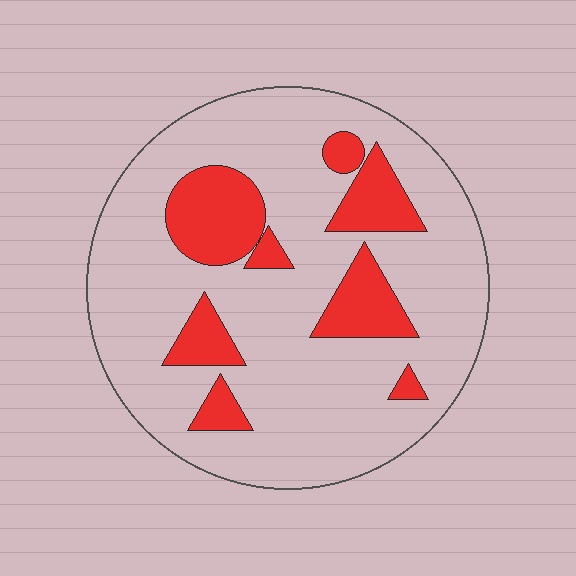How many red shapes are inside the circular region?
8.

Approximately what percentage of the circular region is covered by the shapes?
Approximately 20%.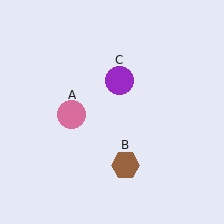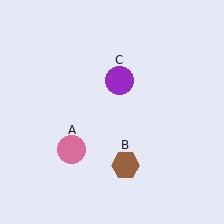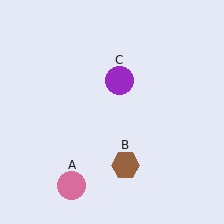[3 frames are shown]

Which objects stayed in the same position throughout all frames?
Brown hexagon (object B) and purple circle (object C) remained stationary.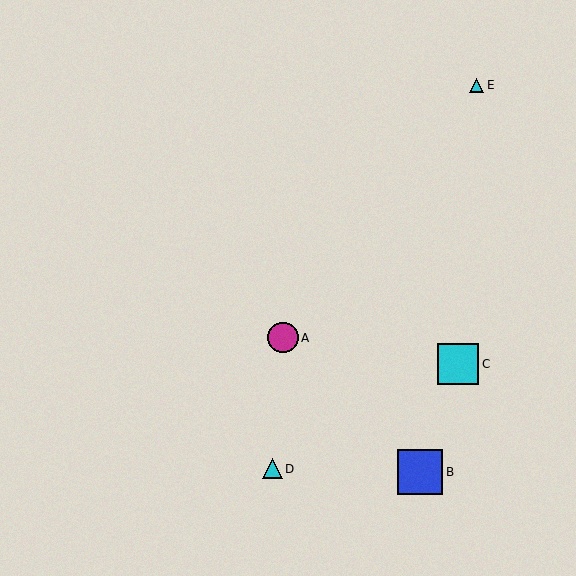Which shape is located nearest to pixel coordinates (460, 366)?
The cyan square (labeled C) at (458, 364) is nearest to that location.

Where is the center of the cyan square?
The center of the cyan square is at (458, 364).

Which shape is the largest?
The blue square (labeled B) is the largest.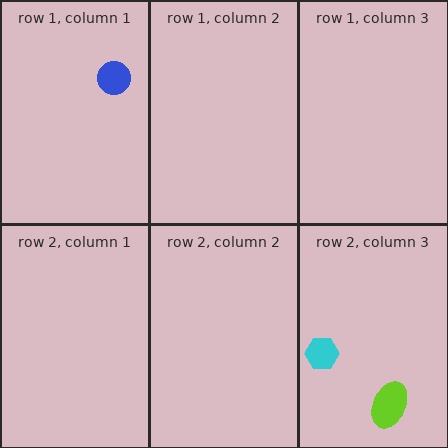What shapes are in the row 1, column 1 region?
The blue circle.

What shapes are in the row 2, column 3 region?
The lime ellipse, the cyan hexagon.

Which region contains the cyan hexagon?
The row 2, column 3 region.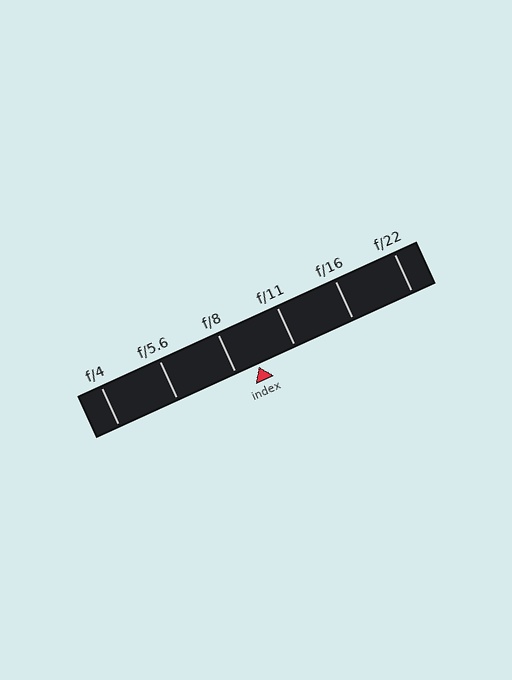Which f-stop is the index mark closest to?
The index mark is closest to f/8.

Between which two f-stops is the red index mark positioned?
The index mark is between f/8 and f/11.